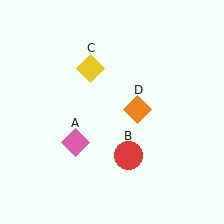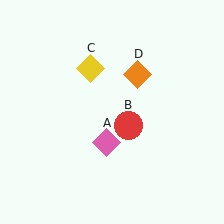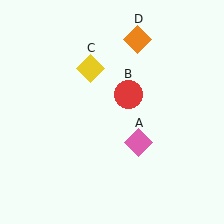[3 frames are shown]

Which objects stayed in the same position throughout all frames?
Yellow diamond (object C) remained stationary.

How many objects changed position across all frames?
3 objects changed position: pink diamond (object A), red circle (object B), orange diamond (object D).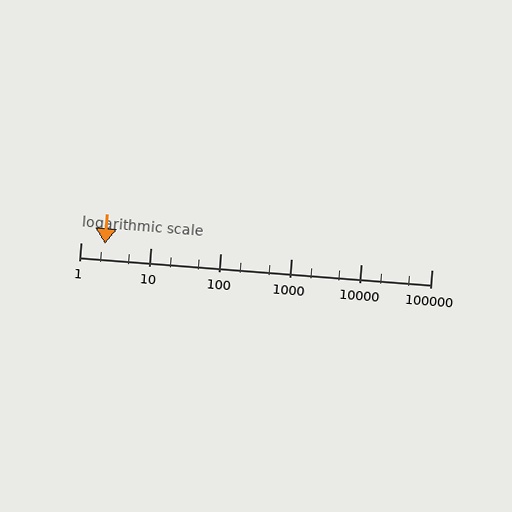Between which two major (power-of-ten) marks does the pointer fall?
The pointer is between 1 and 10.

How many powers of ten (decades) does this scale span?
The scale spans 5 decades, from 1 to 100000.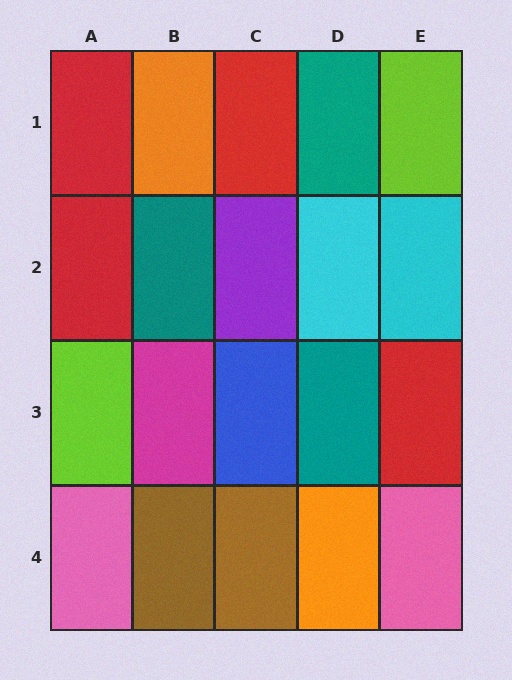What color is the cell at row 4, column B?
Brown.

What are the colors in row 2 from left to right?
Red, teal, purple, cyan, cyan.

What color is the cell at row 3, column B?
Magenta.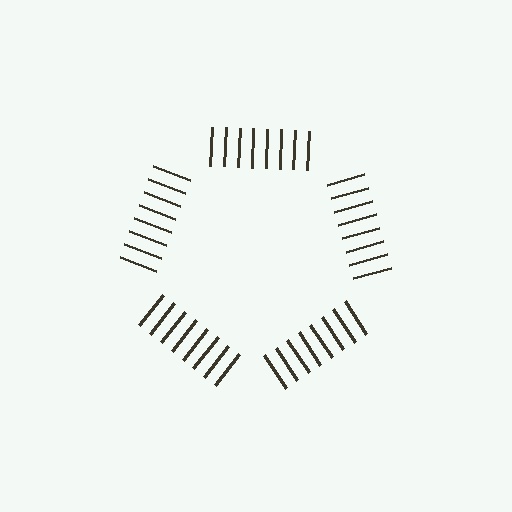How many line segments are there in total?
40 — 8 along each of the 5 edges.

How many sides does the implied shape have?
5 sides — the line-ends trace a pentagon.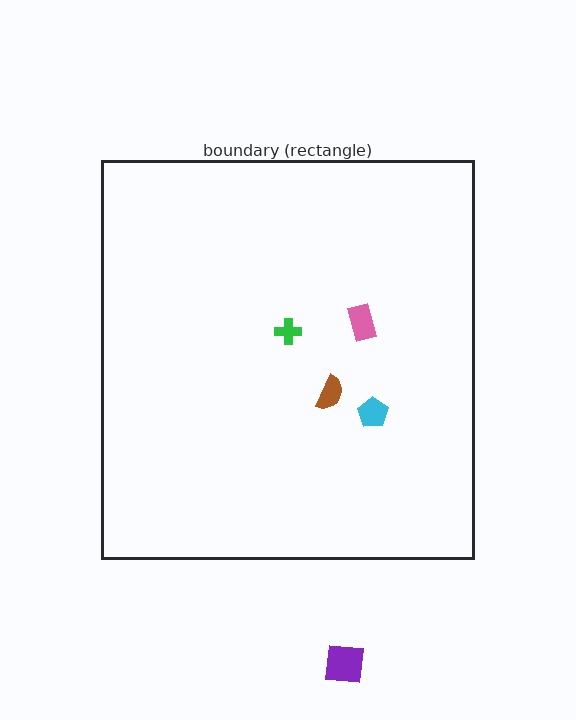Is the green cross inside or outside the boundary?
Inside.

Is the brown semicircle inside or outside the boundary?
Inside.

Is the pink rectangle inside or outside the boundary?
Inside.